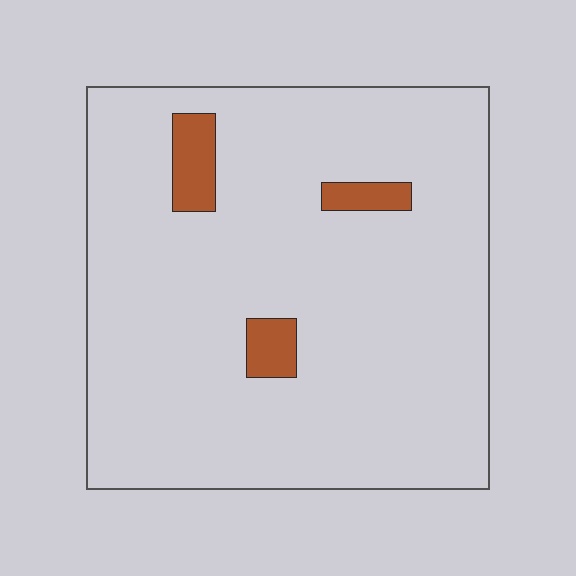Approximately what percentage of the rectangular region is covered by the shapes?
Approximately 5%.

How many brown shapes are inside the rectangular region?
3.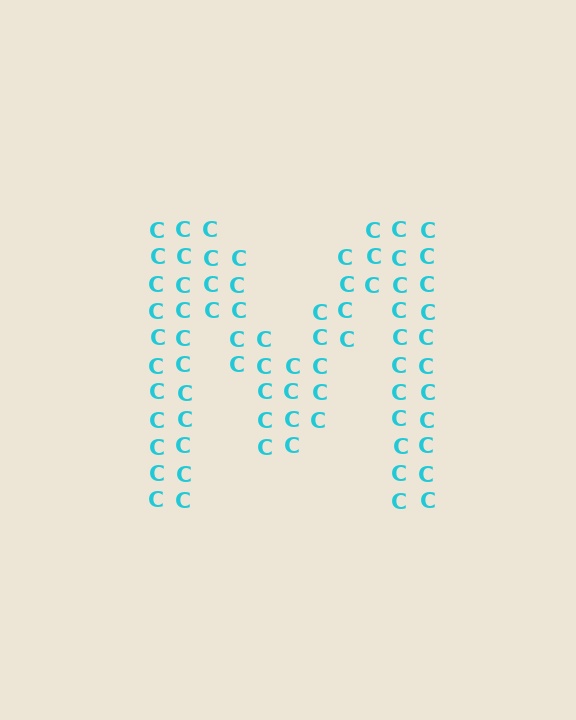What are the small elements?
The small elements are letter C's.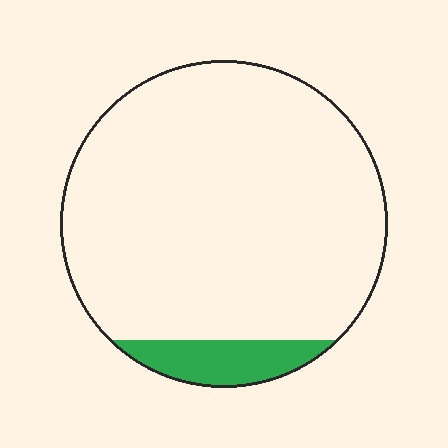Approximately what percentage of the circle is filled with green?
Approximately 10%.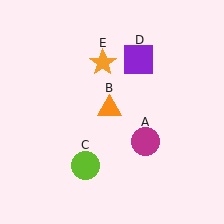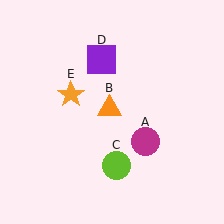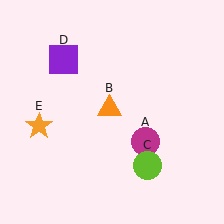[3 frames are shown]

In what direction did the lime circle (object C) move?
The lime circle (object C) moved right.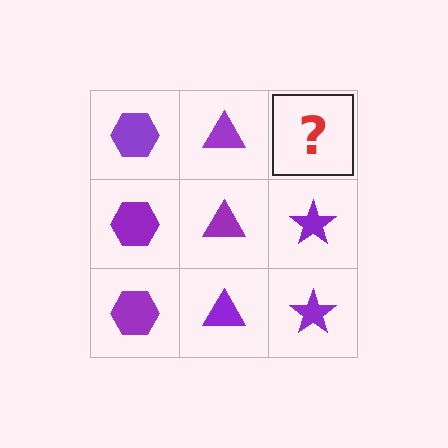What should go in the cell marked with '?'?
The missing cell should contain a purple star.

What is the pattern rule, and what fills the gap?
The rule is that each column has a consistent shape. The gap should be filled with a purple star.